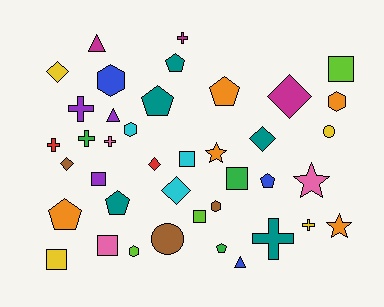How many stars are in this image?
There are 3 stars.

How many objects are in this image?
There are 40 objects.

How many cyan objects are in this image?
There are 3 cyan objects.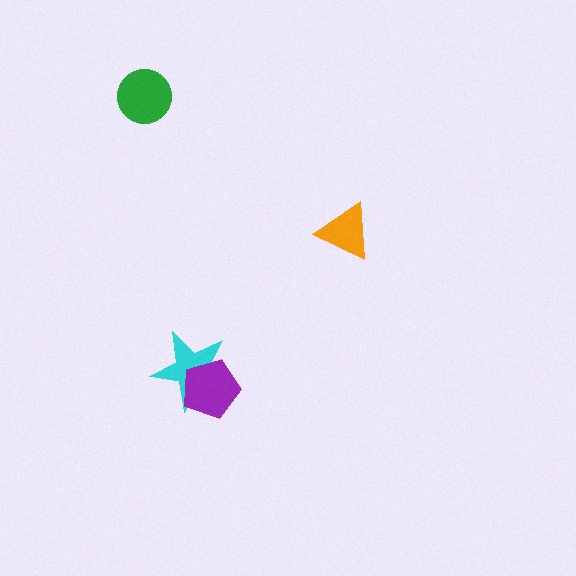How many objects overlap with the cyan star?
1 object overlaps with the cyan star.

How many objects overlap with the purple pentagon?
1 object overlaps with the purple pentagon.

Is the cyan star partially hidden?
Yes, it is partially covered by another shape.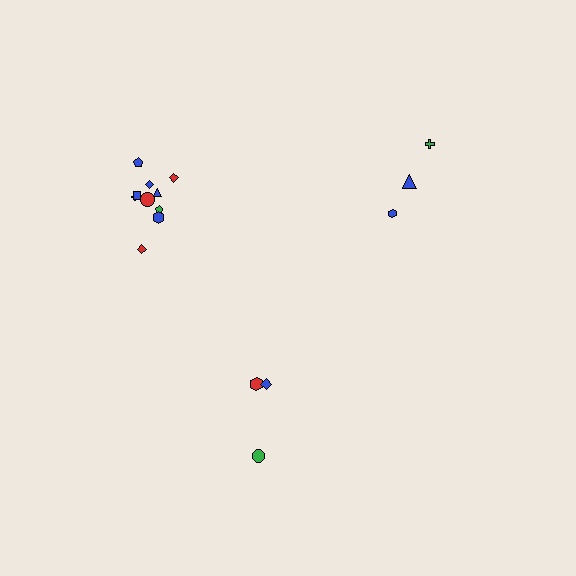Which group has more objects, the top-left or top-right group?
The top-left group.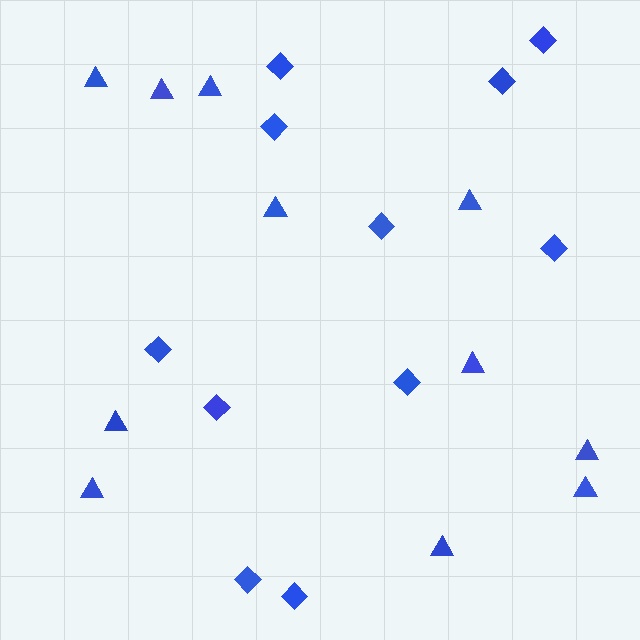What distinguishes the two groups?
There are 2 groups: one group of triangles (11) and one group of diamonds (11).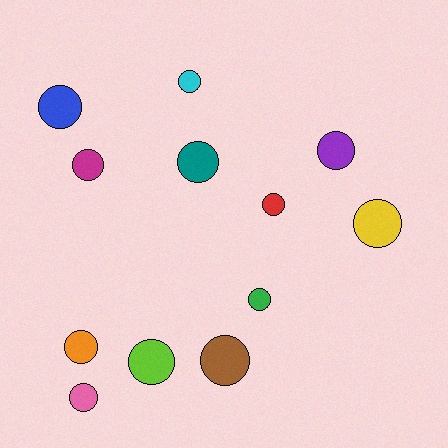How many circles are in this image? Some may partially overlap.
There are 12 circles.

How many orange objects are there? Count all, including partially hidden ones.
There is 1 orange object.